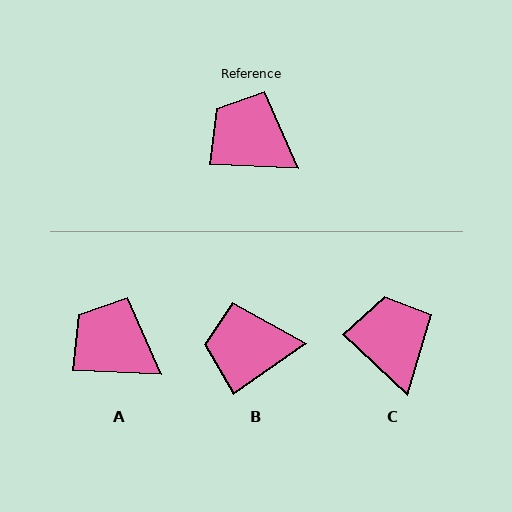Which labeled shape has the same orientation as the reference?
A.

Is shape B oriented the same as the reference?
No, it is off by about 37 degrees.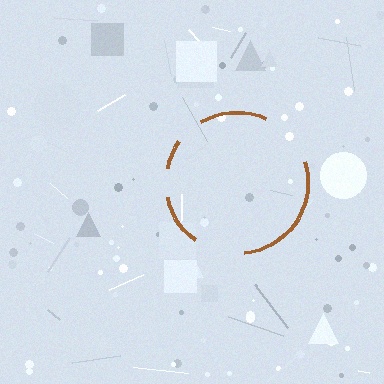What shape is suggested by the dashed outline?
The dashed outline suggests a circle.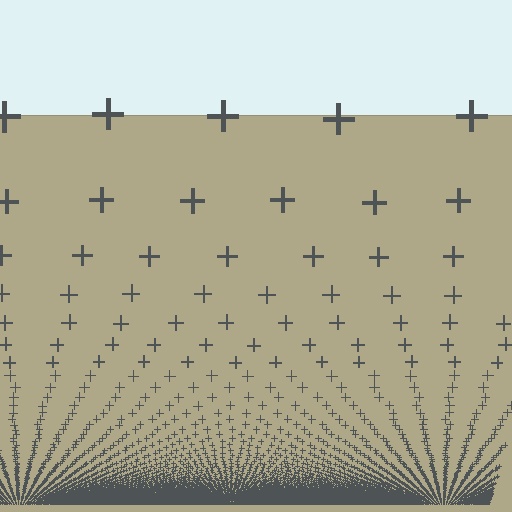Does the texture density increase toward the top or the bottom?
Density increases toward the bottom.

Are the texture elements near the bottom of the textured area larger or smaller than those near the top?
Smaller. The gradient is inverted — elements near the bottom are smaller and denser.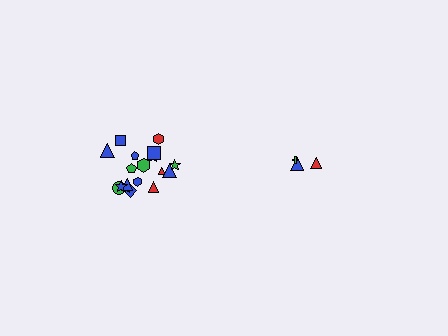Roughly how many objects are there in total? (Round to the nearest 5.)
Roughly 20 objects in total.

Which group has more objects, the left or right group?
The left group.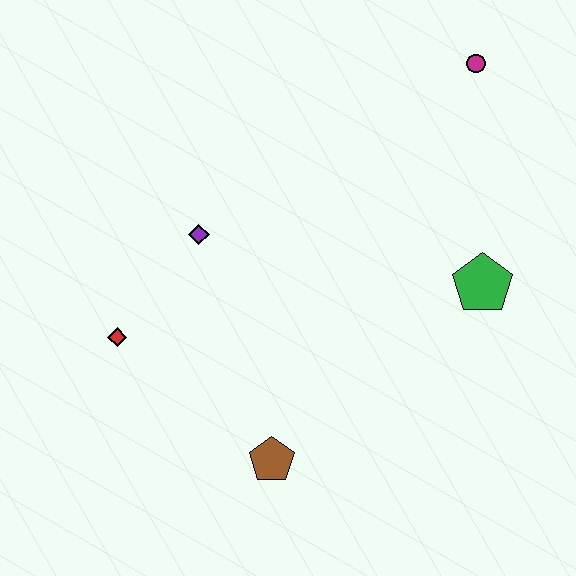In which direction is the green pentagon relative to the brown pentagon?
The green pentagon is to the right of the brown pentagon.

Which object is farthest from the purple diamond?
The magenta circle is farthest from the purple diamond.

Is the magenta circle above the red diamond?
Yes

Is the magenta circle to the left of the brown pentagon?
No